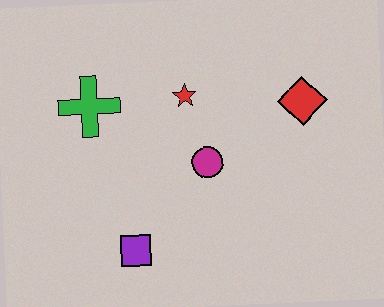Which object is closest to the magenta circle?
The red star is closest to the magenta circle.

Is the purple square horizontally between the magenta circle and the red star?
No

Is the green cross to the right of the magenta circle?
No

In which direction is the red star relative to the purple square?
The red star is above the purple square.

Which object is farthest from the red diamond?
The purple square is farthest from the red diamond.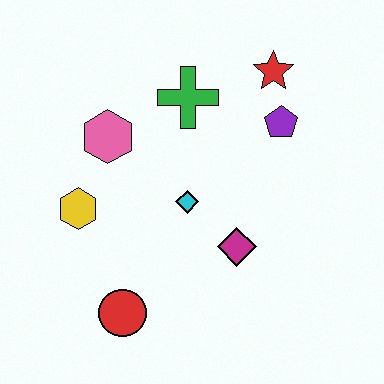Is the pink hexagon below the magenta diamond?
No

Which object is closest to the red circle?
The yellow hexagon is closest to the red circle.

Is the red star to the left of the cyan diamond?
No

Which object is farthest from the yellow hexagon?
The red star is farthest from the yellow hexagon.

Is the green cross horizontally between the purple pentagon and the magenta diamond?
No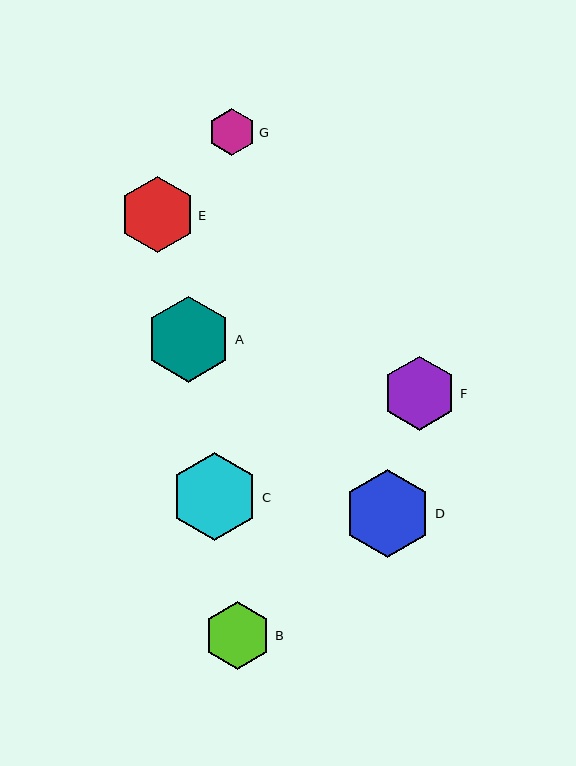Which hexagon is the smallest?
Hexagon G is the smallest with a size of approximately 48 pixels.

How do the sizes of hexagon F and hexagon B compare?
Hexagon F and hexagon B are approximately the same size.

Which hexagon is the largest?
Hexagon C is the largest with a size of approximately 88 pixels.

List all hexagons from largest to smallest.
From largest to smallest: C, D, A, E, F, B, G.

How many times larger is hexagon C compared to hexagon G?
Hexagon C is approximately 1.8 times the size of hexagon G.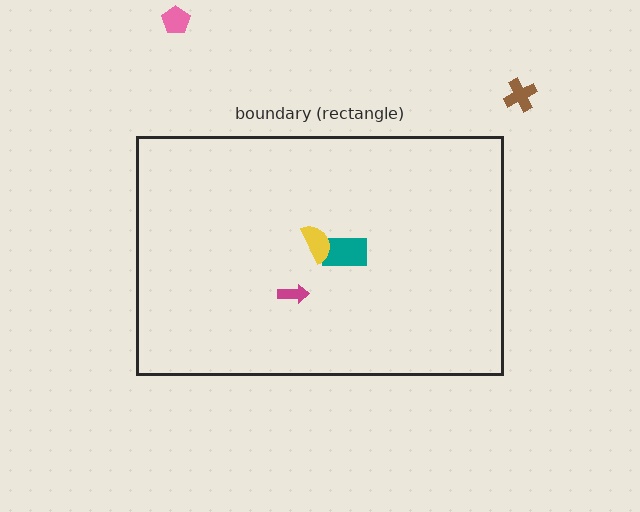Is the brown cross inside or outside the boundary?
Outside.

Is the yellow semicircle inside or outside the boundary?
Inside.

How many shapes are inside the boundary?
3 inside, 2 outside.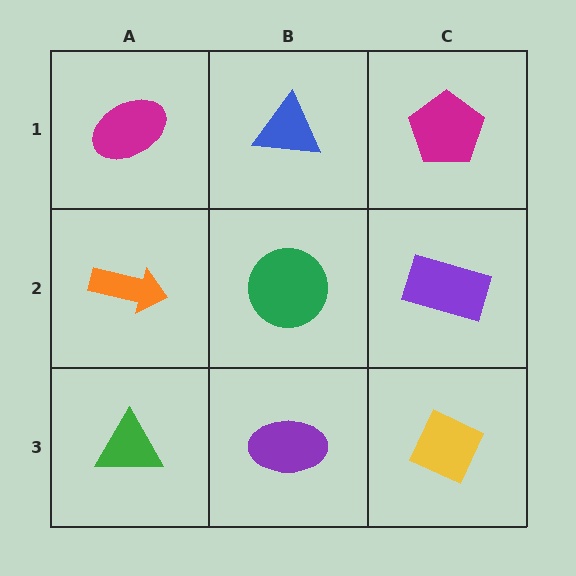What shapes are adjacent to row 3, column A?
An orange arrow (row 2, column A), a purple ellipse (row 3, column B).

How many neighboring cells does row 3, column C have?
2.